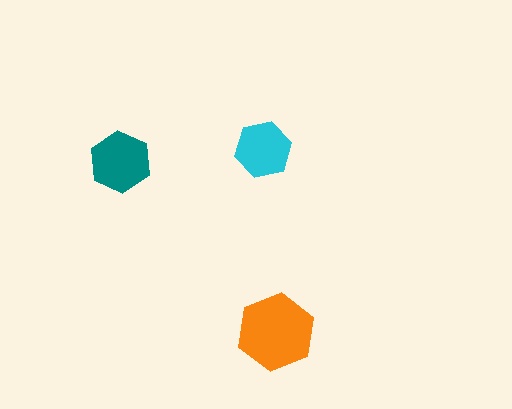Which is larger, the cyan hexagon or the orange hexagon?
The orange one.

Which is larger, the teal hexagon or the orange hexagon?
The orange one.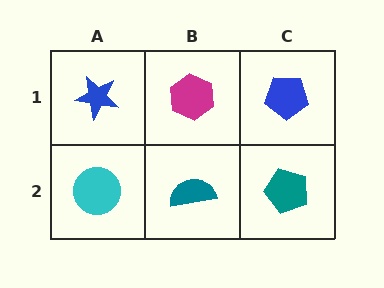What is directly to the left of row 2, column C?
A teal semicircle.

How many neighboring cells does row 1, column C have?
2.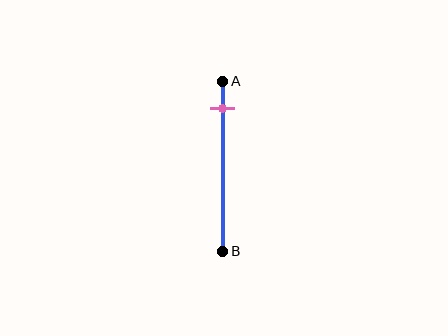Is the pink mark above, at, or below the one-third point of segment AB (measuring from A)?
The pink mark is above the one-third point of segment AB.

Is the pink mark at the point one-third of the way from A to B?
No, the mark is at about 15% from A, not at the 33% one-third point.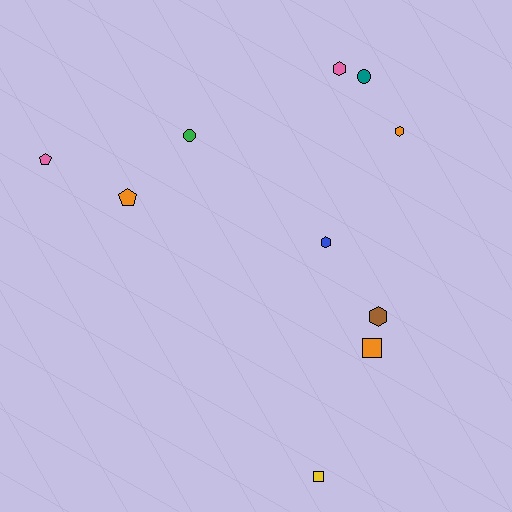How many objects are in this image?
There are 10 objects.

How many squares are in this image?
There are 2 squares.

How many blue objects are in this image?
There is 1 blue object.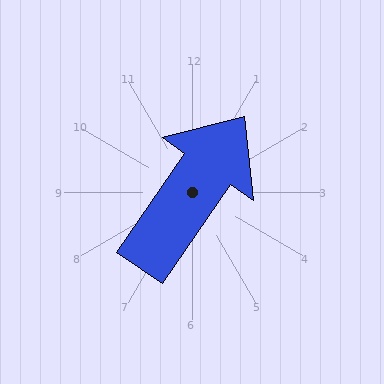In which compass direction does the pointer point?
Northeast.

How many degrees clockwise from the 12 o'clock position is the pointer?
Approximately 35 degrees.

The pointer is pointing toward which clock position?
Roughly 1 o'clock.